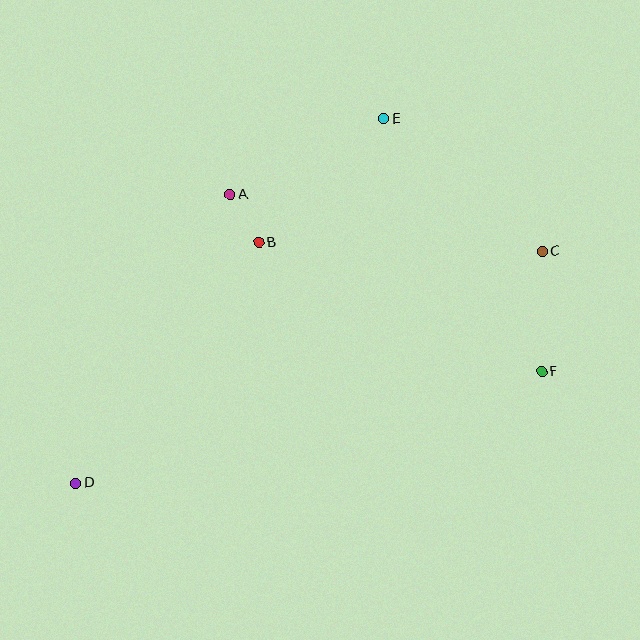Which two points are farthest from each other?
Points C and D are farthest from each other.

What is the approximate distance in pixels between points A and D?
The distance between A and D is approximately 328 pixels.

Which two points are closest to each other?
Points A and B are closest to each other.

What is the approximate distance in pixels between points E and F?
The distance between E and F is approximately 298 pixels.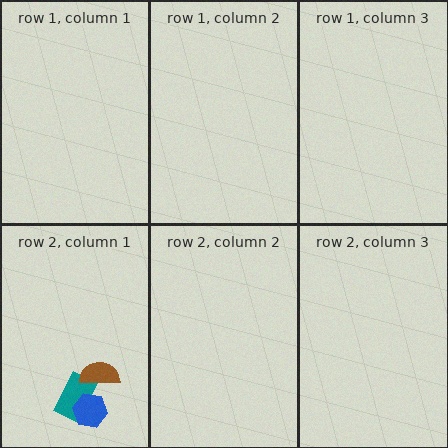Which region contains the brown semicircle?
The row 2, column 1 region.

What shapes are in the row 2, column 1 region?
The teal rectangle, the blue hexagon, the brown semicircle.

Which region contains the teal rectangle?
The row 2, column 1 region.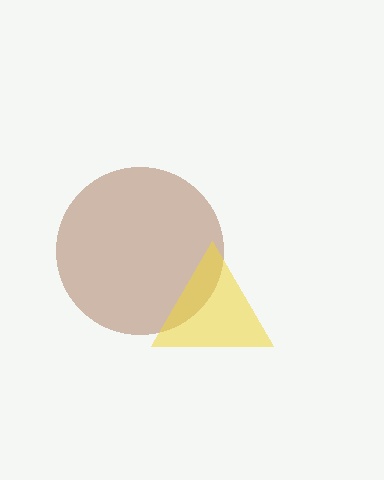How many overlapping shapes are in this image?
There are 2 overlapping shapes in the image.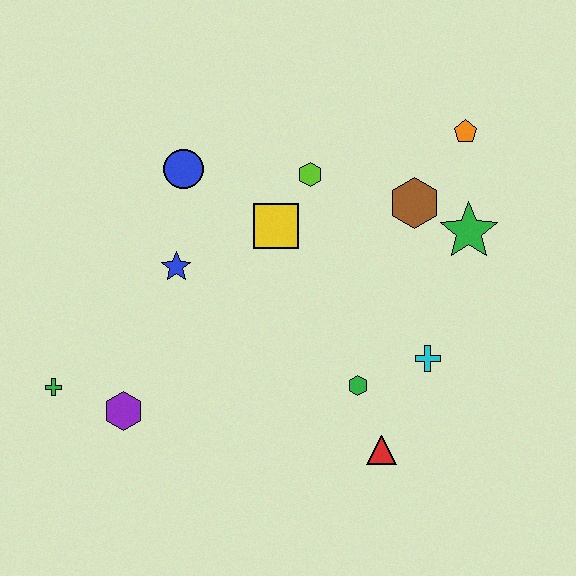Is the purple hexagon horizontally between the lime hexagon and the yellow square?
No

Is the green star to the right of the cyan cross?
Yes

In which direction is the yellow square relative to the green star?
The yellow square is to the left of the green star.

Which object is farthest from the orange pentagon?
The green cross is farthest from the orange pentagon.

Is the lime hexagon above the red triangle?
Yes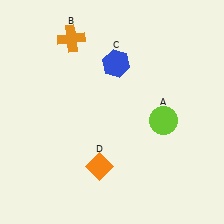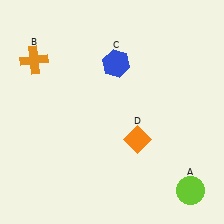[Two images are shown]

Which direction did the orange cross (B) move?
The orange cross (B) moved left.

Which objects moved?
The objects that moved are: the lime circle (A), the orange cross (B), the orange diamond (D).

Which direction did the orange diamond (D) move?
The orange diamond (D) moved right.